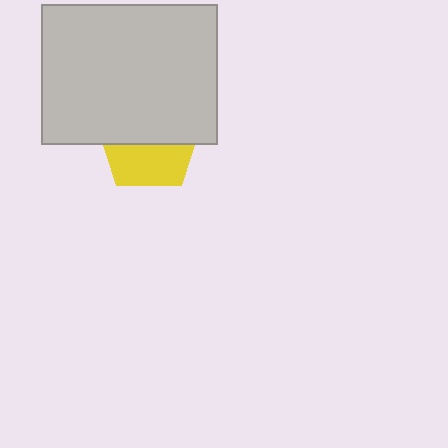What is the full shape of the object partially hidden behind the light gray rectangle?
The partially hidden object is a yellow pentagon.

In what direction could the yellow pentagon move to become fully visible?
The yellow pentagon could move down. That would shift it out from behind the light gray rectangle entirely.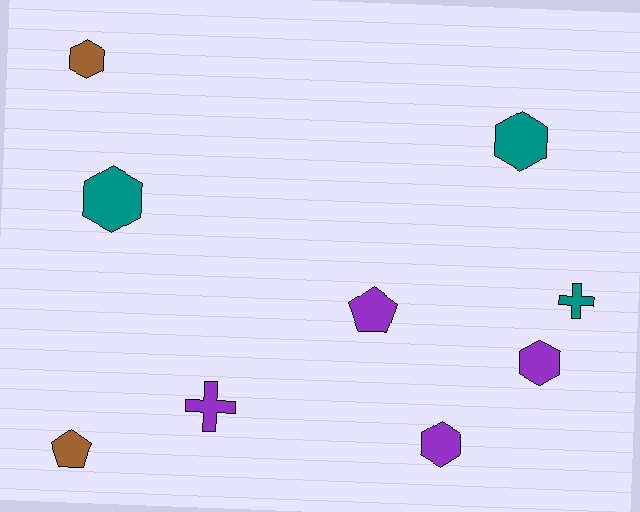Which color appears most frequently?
Purple, with 4 objects.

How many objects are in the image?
There are 9 objects.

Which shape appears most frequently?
Hexagon, with 5 objects.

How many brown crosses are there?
There are no brown crosses.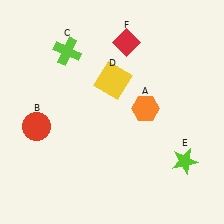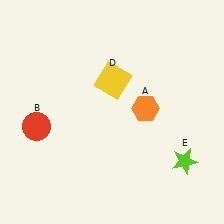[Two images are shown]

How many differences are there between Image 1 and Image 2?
There are 2 differences between the two images.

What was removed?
The red diamond (F), the lime cross (C) were removed in Image 2.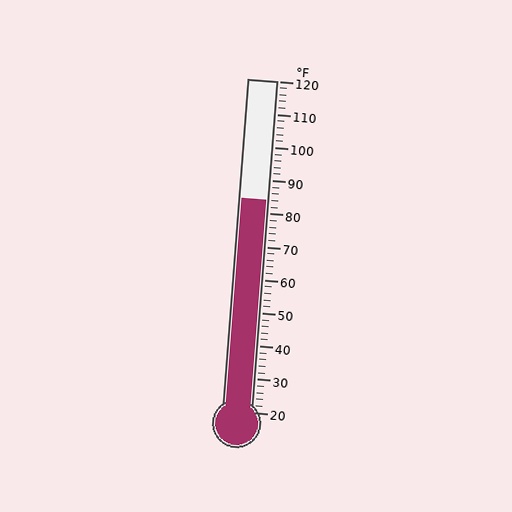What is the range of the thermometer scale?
The thermometer scale ranges from 20°F to 120°F.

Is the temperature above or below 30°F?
The temperature is above 30°F.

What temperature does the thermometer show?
The thermometer shows approximately 84°F.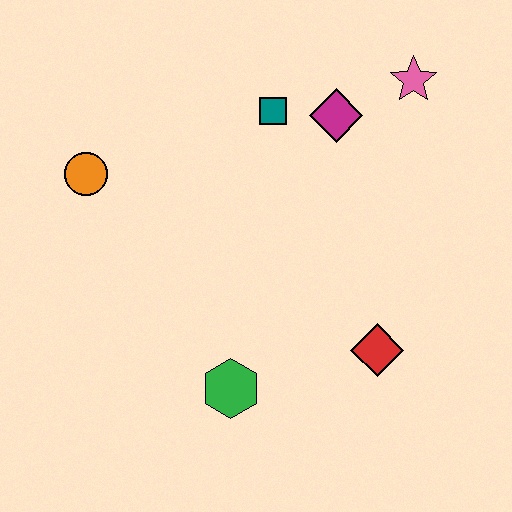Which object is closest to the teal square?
The magenta diamond is closest to the teal square.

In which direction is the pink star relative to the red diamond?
The pink star is above the red diamond.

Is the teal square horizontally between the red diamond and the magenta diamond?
No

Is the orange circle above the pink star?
No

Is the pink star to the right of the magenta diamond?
Yes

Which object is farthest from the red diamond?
The orange circle is farthest from the red diamond.